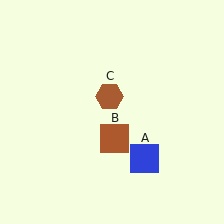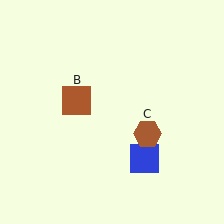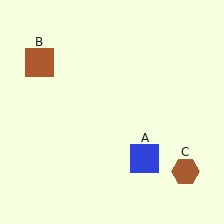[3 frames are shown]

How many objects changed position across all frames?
2 objects changed position: brown square (object B), brown hexagon (object C).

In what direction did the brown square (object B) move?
The brown square (object B) moved up and to the left.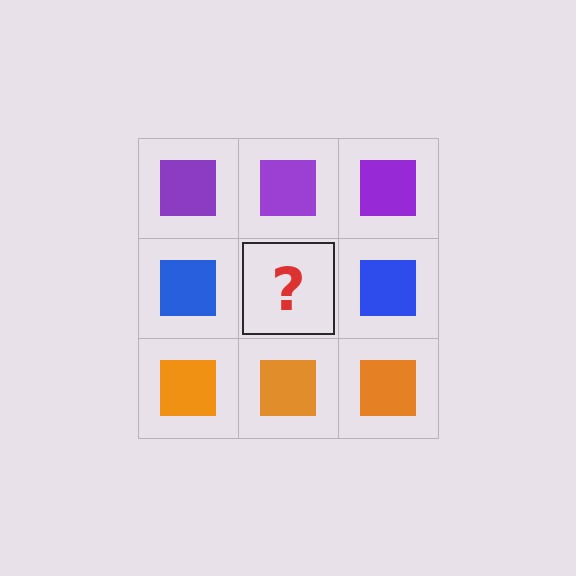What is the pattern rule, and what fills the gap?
The rule is that each row has a consistent color. The gap should be filled with a blue square.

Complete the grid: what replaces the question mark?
The question mark should be replaced with a blue square.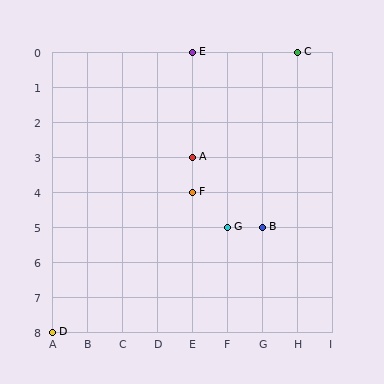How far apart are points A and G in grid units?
Points A and G are 1 column and 2 rows apart (about 2.2 grid units diagonally).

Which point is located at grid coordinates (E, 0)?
Point E is at (E, 0).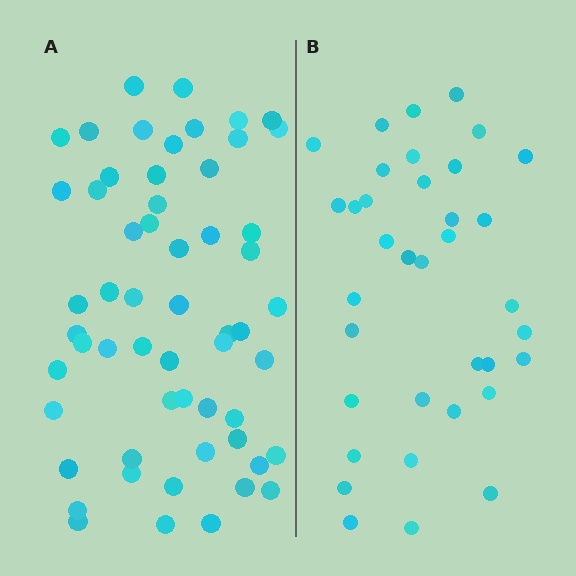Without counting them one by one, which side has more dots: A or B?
Region A (the left region) has more dots.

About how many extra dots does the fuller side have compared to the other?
Region A has approximately 20 more dots than region B.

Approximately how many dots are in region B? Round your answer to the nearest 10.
About 40 dots. (The exact count is 36, which rounds to 40.)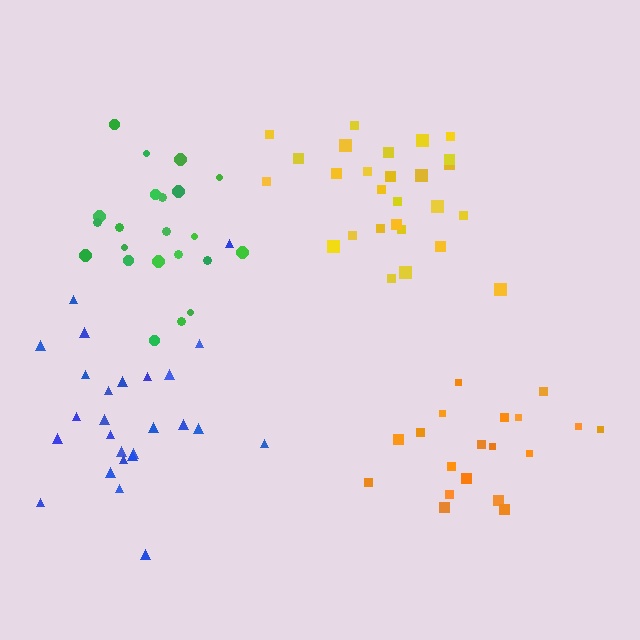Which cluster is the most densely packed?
Yellow.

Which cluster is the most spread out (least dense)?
Orange.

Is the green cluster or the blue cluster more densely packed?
Green.